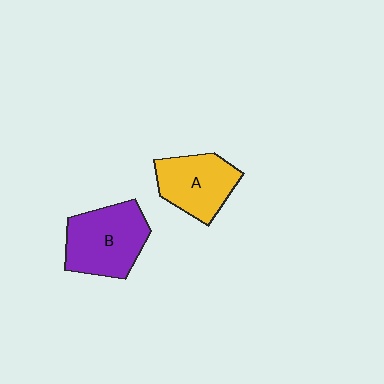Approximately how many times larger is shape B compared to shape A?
Approximately 1.2 times.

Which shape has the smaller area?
Shape A (yellow).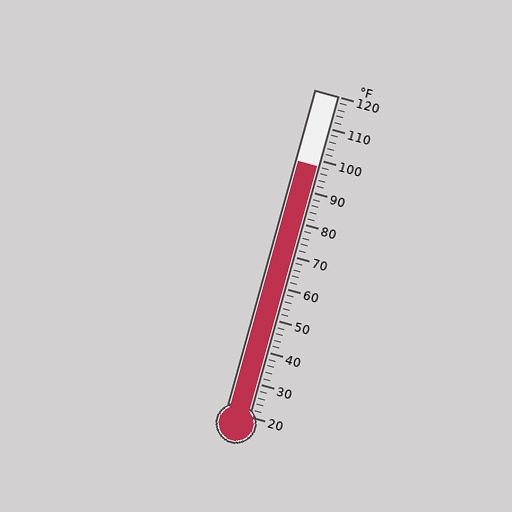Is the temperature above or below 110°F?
The temperature is below 110°F.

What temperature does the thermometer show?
The thermometer shows approximately 98°F.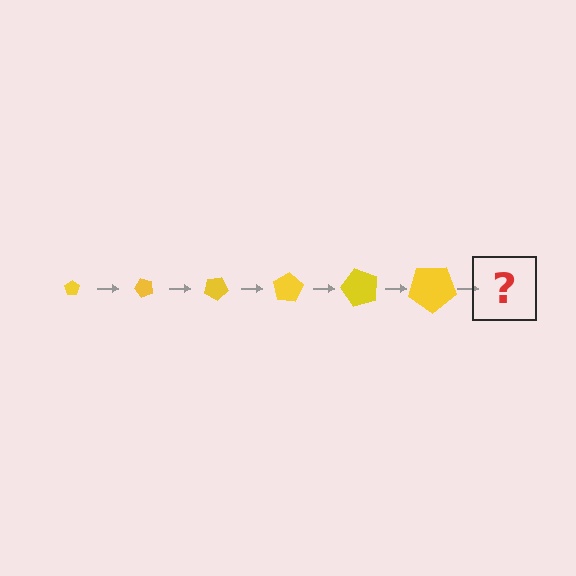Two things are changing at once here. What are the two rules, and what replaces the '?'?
The two rules are that the pentagon grows larger each step and it rotates 50 degrees each step. The '?' should be a pentagon, larger than the previous one and rotated 300 degrees from the start.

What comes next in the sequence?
The next element should be a pentagon, larger than the previous one and rotated 300 degrees from the start.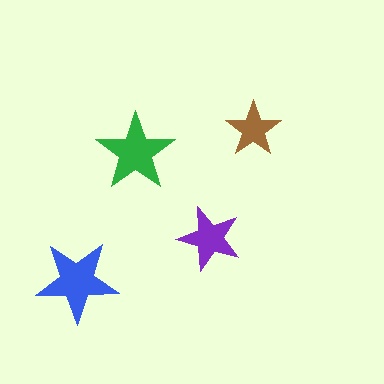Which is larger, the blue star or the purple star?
The blue one.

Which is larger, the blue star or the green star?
The blue one.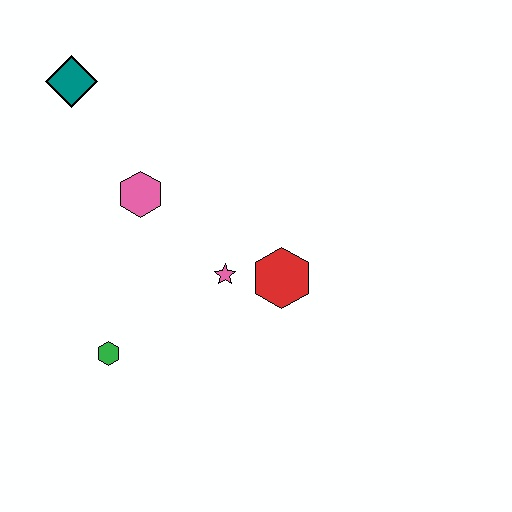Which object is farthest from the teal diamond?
The red hexagon is farthest from the teal diamond.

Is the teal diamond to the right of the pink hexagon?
No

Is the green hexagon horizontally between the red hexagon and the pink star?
No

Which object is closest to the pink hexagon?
The pink star is closest to the pink hexagon.